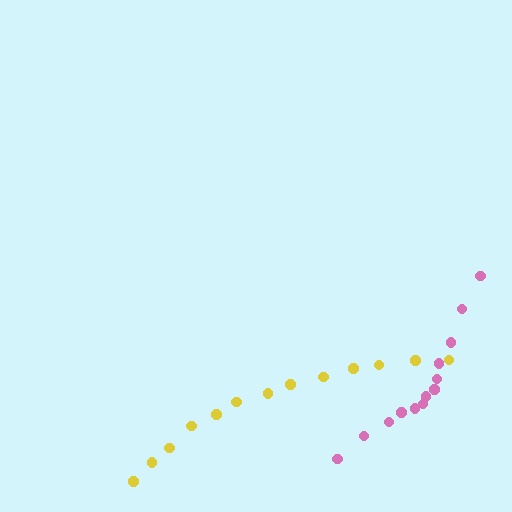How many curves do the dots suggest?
There are 2 distinct paths.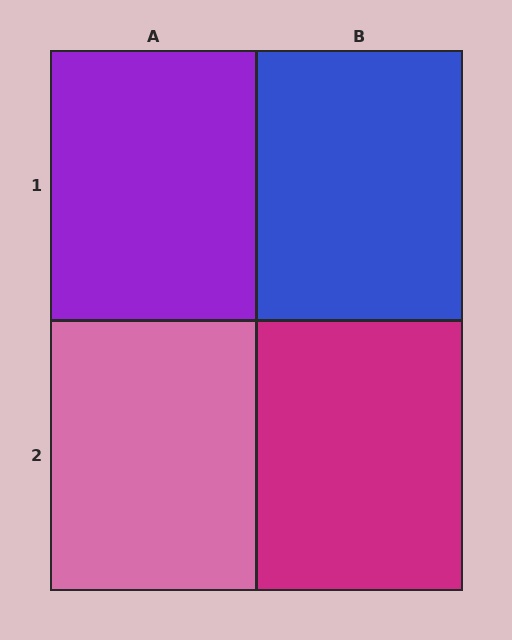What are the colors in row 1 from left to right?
Purple, blue.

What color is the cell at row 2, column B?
Magenta.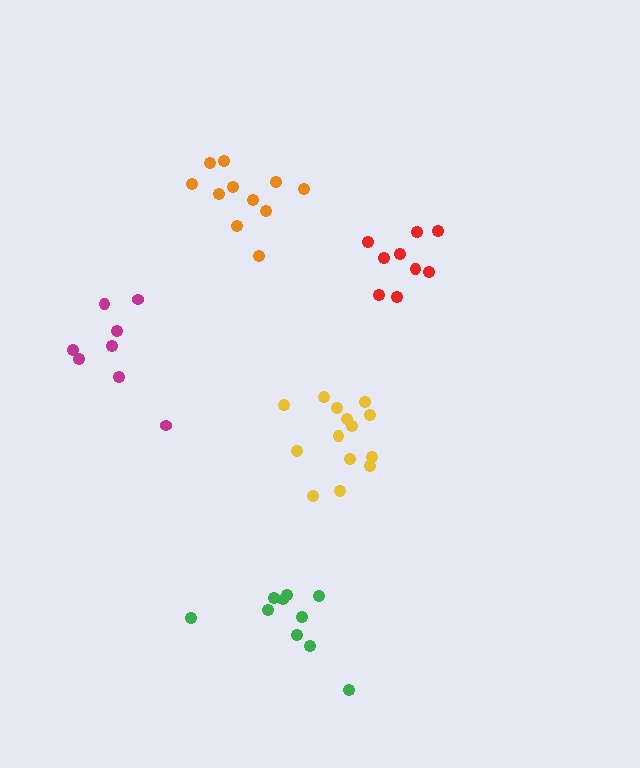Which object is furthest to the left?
The magenta cluster is leftmost.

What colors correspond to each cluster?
The clusters are colored: green, yellow, magenta, red, orange.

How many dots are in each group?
Group 1: 10 dots, Group 2: 14 dots, Group 3: 8 dots, Group 4: 9 dots, Group 5: 11 dots (52 total).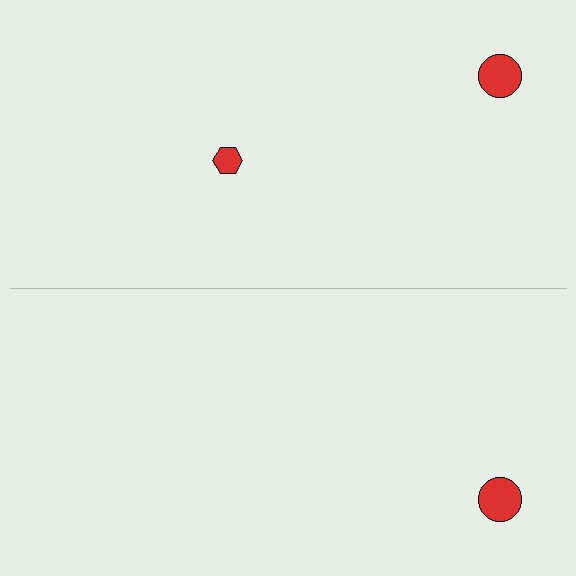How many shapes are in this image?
There are 3 shapes in this image.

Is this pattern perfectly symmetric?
No, the pattern is not perfectly symmetric. A red hexagon is missing from the bottom side.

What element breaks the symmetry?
A red hexagon is missing from the bottom side.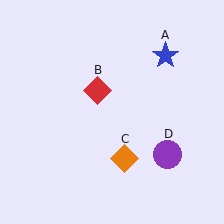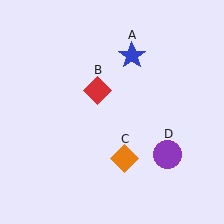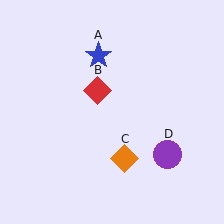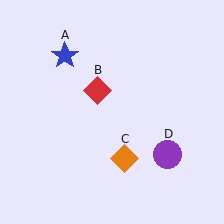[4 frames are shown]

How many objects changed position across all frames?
1 object changed position: blue star (object A).